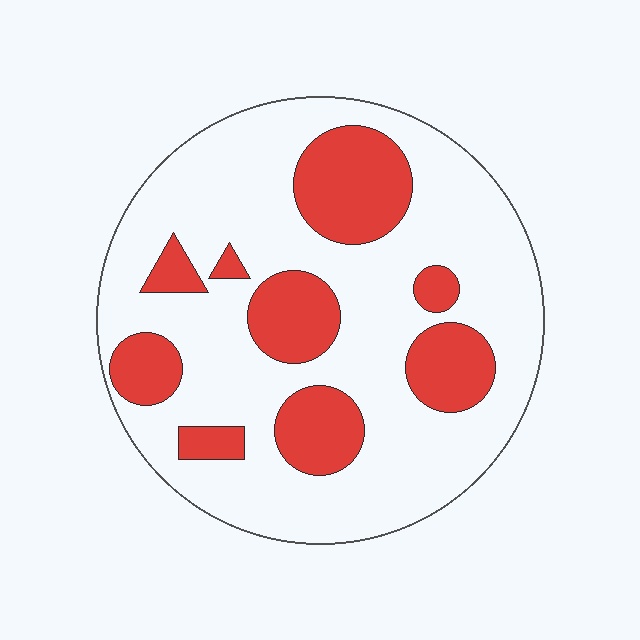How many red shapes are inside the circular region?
9.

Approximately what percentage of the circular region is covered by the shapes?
Approximately 25%.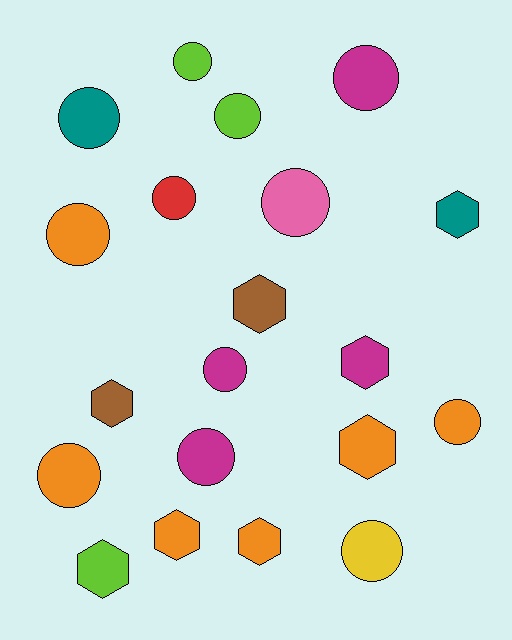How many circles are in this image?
There are 12 circles.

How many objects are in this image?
There are 20 objects.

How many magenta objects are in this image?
There are 4 magenta objects.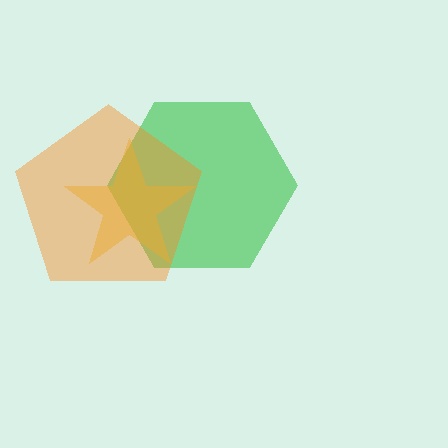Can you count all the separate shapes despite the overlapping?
Yes, there are 3 separate shapes.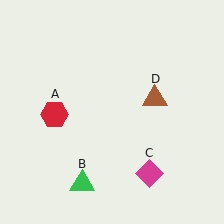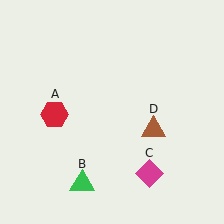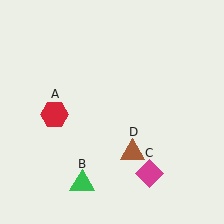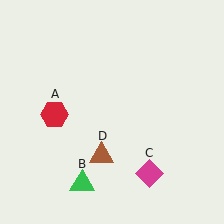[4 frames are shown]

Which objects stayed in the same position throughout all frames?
Red hexagon (object A) and green triangle (object B) and magenta diamond (object C) remained stationary.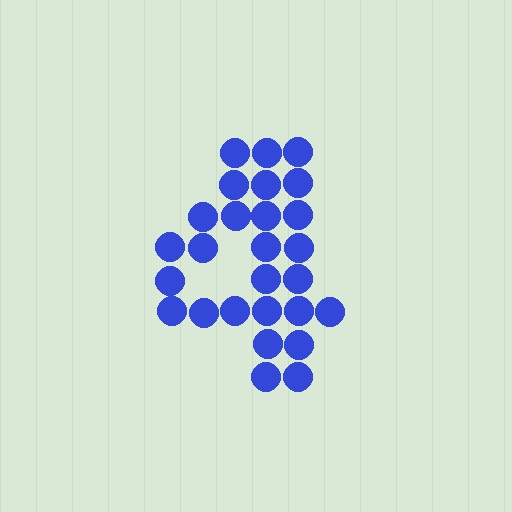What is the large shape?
The large shape is the digit 4.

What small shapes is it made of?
It is made of small circles.